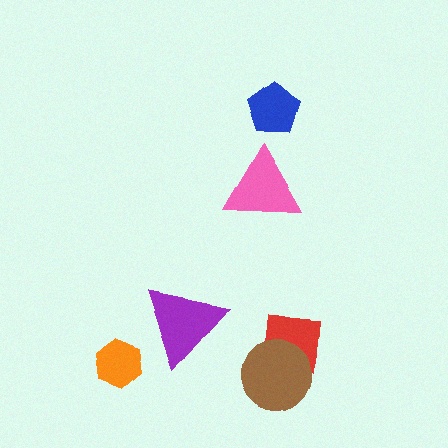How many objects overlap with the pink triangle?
0 objects overlap with the pink triangle.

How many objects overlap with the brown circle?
1 object overlaps with the brown circle.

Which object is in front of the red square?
The brown circle is in front of the red square.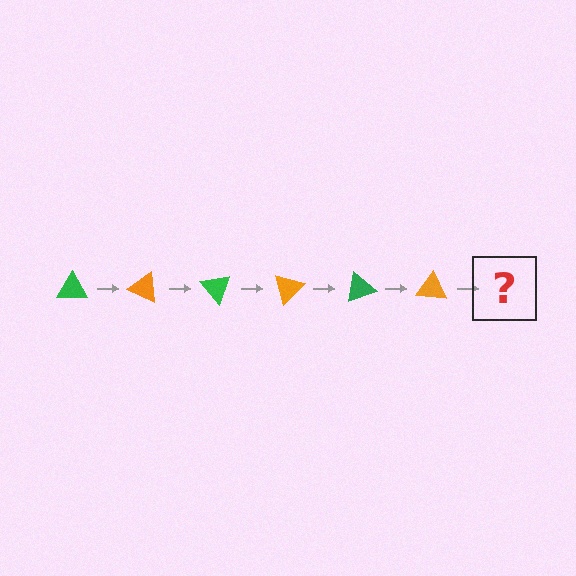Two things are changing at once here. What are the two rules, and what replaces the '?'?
The two rules are that it rotates 25 degrees each step and the color cycles through green and orange. The '?' should be a green triangle, rotated 150 degrees from the start.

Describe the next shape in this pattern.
It should be a green triangle, rotated 150 degrees from the start.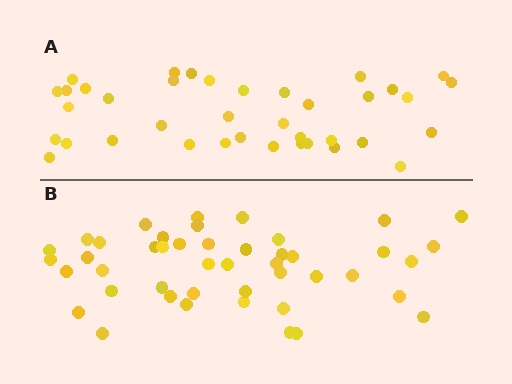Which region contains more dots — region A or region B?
Region B (the bottom region) has more dots.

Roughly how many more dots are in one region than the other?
Region B has roughly 8 or so more dots than region A.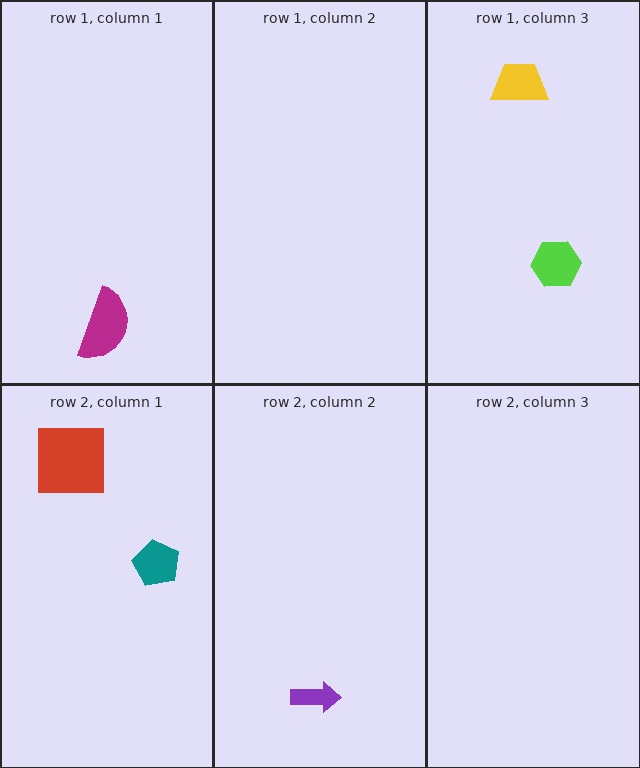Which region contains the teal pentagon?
The row 2, column 1 region.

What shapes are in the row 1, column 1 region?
The magenta semicircle.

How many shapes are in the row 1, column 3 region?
2.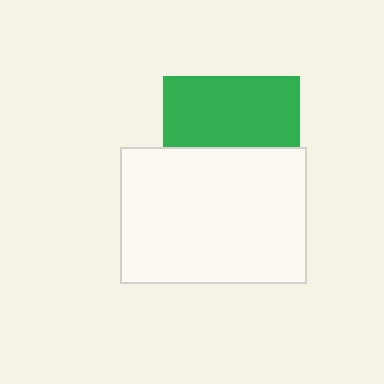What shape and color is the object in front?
The object in front is a white rectangle.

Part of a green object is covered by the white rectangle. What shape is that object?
It is a square.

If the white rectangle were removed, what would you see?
You would see the complete green square.